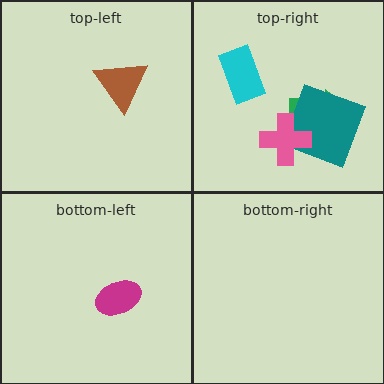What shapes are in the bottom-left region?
The magenta ellipse.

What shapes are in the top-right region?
The green arrow, the cyan rectangle, the teal square, the pink cross.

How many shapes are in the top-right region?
4.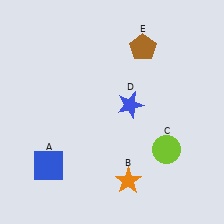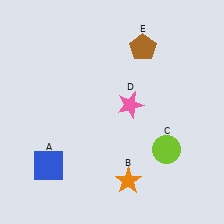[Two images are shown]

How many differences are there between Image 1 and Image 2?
There is 1 difference between the two images.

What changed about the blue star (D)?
In Image 1, D is blue. In Image 2, it changed to pink.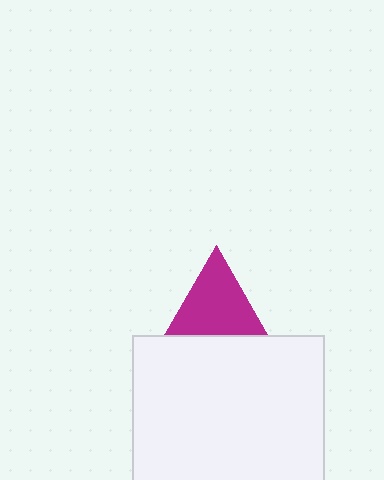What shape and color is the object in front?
The object in front is a white square.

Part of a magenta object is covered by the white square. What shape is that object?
It is a triangle.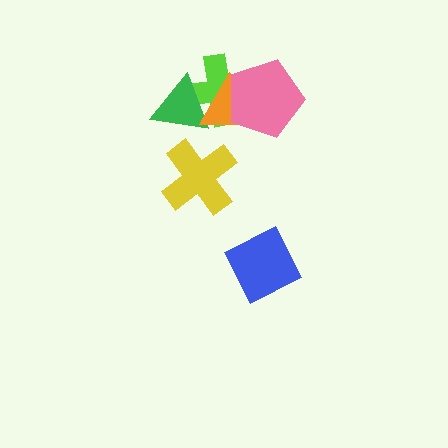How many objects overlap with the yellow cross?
0 objects overlap with the yellow cross.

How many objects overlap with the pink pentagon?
2 objects overlap with the pink pentagon.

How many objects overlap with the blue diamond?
0 objects overlap with the blue diamond.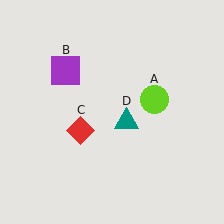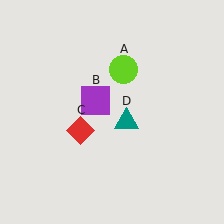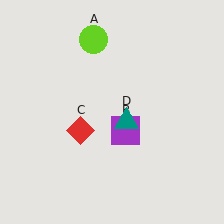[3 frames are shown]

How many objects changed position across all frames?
2 objects changed position: lime circle (object A), purple square (object B).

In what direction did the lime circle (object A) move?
The lime circle (object A) moved up and to the left.